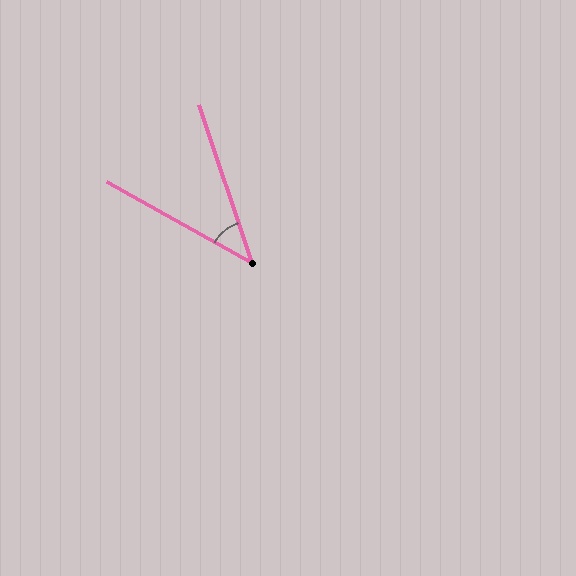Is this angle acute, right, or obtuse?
It is acute.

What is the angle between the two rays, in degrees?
Approximately 42 degrees.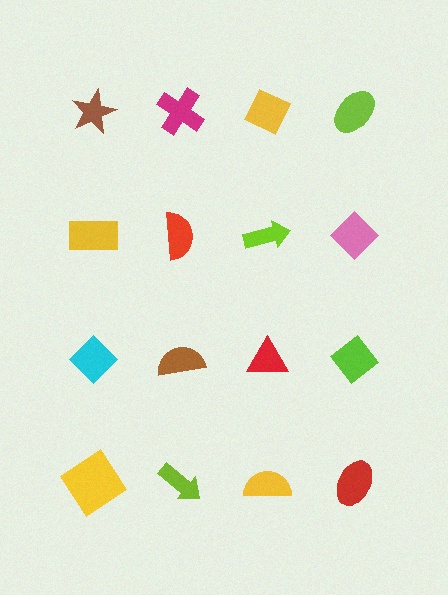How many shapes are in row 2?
4 shapes.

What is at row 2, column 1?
A yellow rectangle.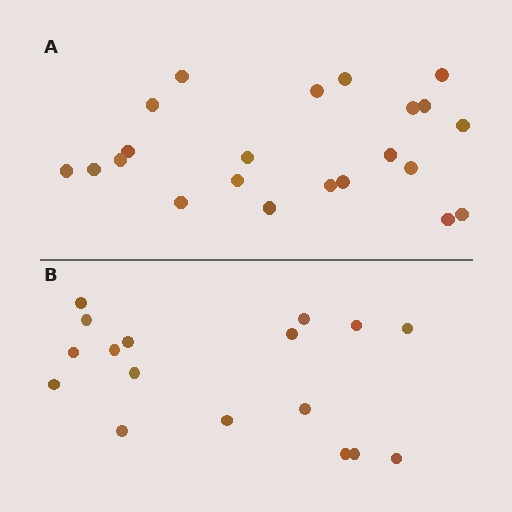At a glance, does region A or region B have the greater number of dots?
Region A (the top region) has more dots.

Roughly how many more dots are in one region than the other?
Region A has about 5 more dots than region B.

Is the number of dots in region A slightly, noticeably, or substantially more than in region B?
Region A has noticeably more, but not dramatically so. The ratio is roughly 1.3 to 1.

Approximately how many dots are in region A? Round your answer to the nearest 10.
About 20 dots. (The exact count is 22, which rounds to 20.)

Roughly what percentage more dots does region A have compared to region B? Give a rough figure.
About 30% more.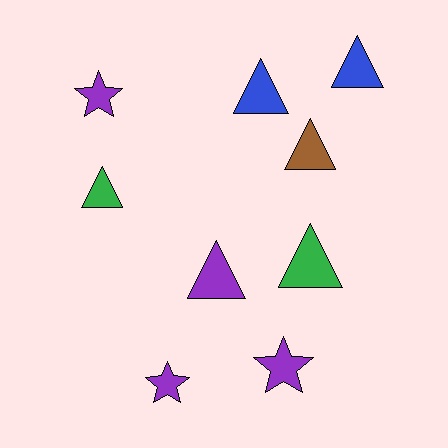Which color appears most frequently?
Purple, with 4 objects.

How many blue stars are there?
There are no blue stars.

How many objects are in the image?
There are 9 objects.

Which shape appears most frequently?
Triangle, with 6 objects.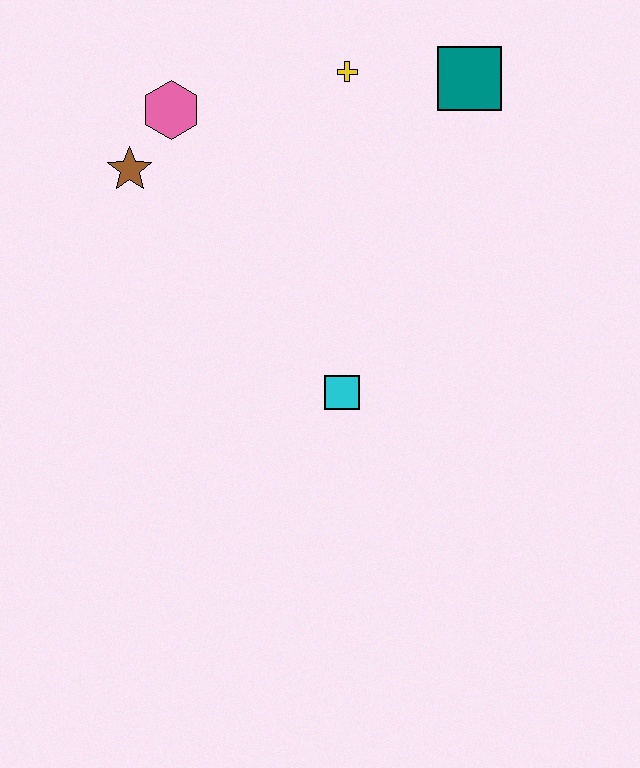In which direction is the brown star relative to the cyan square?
The brown star is above the cyan square.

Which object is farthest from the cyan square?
The teal square is farthest from the cyan square.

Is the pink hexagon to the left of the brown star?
No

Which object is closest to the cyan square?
The brown star is closest to the cyan square.